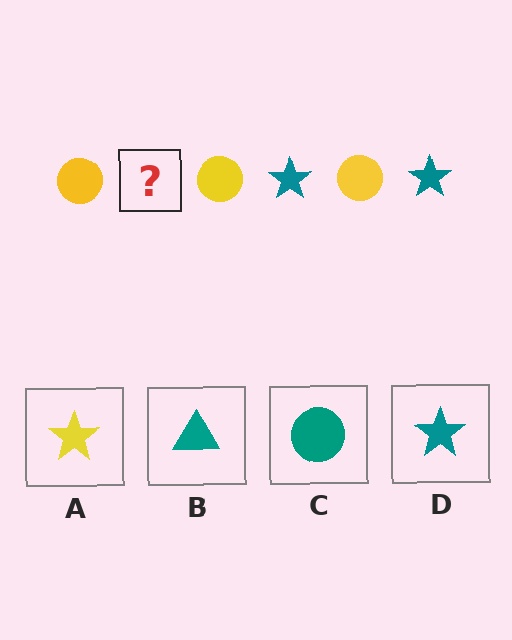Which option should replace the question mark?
Option D.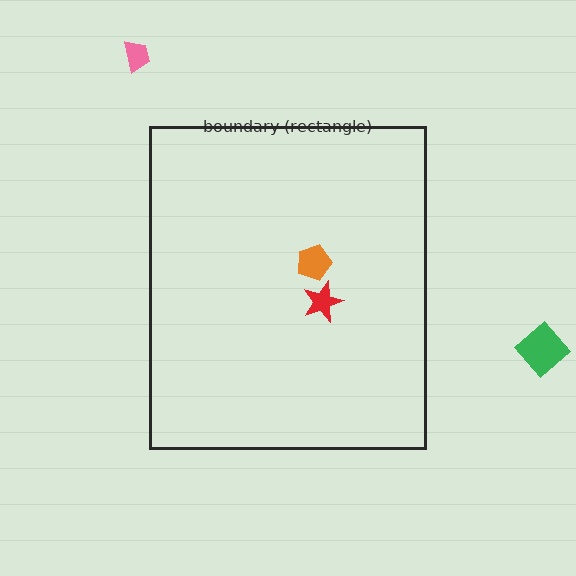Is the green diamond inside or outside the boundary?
Outside.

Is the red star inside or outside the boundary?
Inside.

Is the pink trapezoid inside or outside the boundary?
Outside.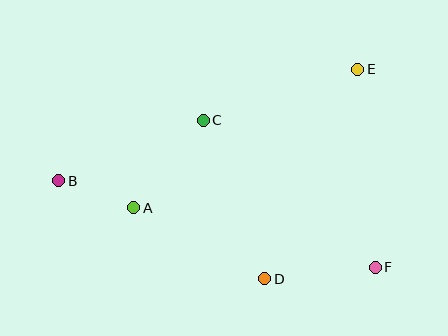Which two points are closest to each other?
Points A and B are closest to each other.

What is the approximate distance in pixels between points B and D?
The distance between B and D is approximately 228 pixels.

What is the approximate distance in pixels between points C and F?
The distance between C and F is approximately 226 pixels.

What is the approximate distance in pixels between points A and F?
The distance between A and F is approximately 249 pixels.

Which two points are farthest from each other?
Points B and F are farthest from each other.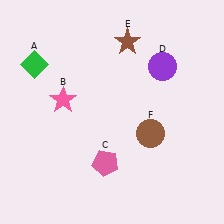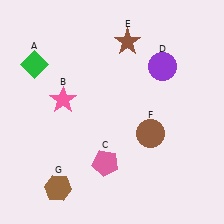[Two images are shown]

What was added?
A brown hexagon (G) was added in Image 2.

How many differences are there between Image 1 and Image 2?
There is 1 difference between the two images.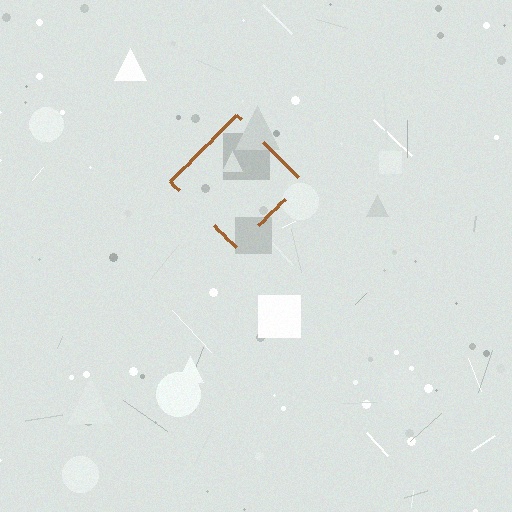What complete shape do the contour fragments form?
The contour fragments form a diamond.